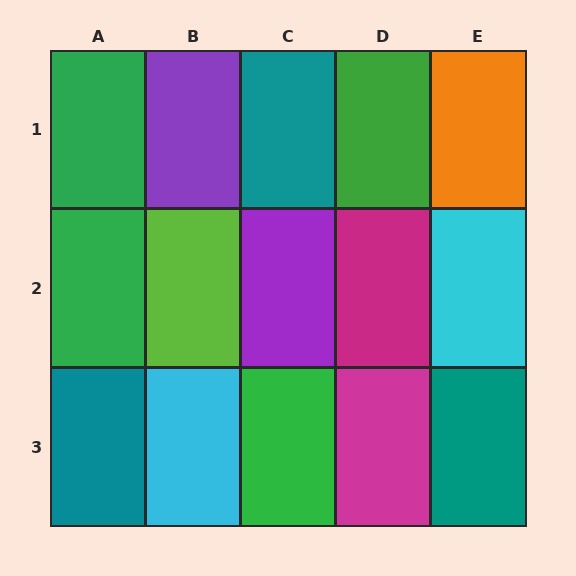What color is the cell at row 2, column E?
Cyan.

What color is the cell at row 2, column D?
Magenta.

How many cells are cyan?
2 cells are cyan.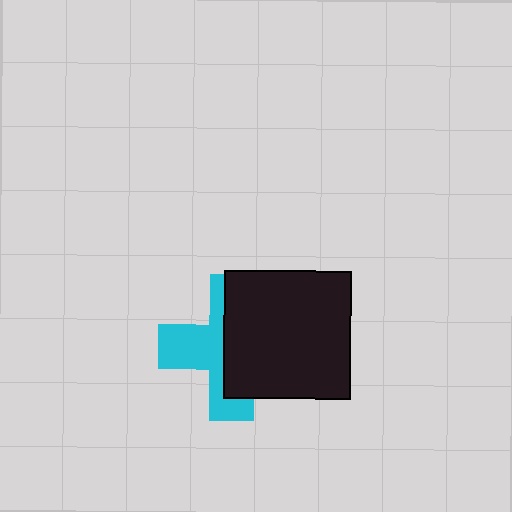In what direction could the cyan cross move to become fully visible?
The cyan cross could move left. That would shift it out from behind the black square entirely.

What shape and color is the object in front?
The object in front is a black square.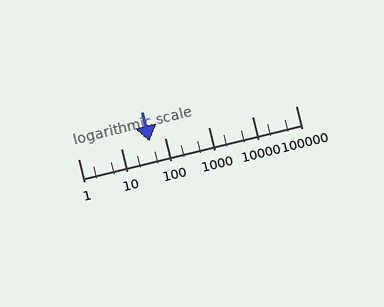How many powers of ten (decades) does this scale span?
The scale spans 5 decades, from 1 to 100000.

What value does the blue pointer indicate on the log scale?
The pointer indicates approximately 43.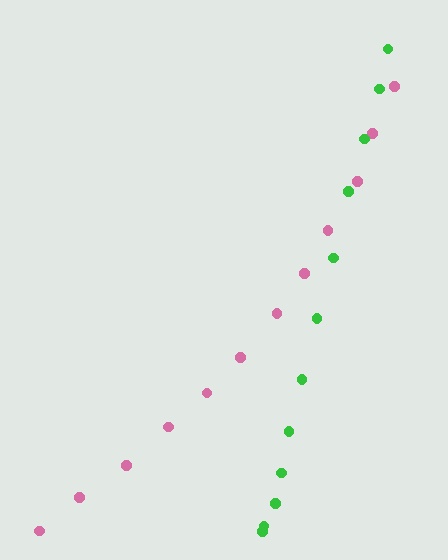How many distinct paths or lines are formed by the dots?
There are 2 distinct paths.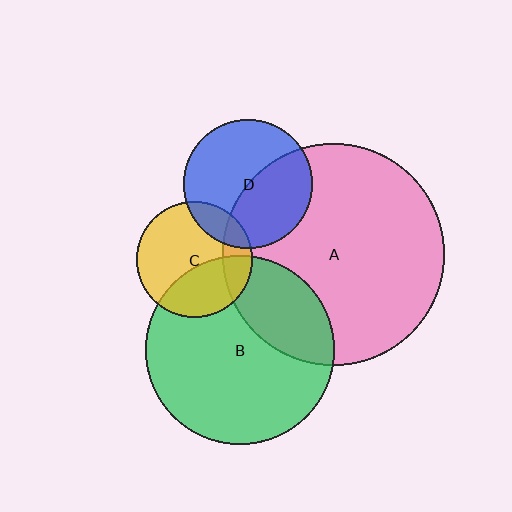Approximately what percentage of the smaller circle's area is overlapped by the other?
Approximately 15%.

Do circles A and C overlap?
Yes.